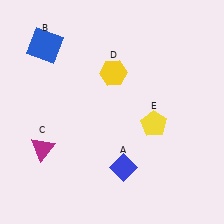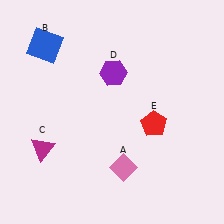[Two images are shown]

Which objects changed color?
A changed from blue to pink. D changed from yellow to purple. E changed from yellow to red.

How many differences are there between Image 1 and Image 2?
There are 3 differences between the two images.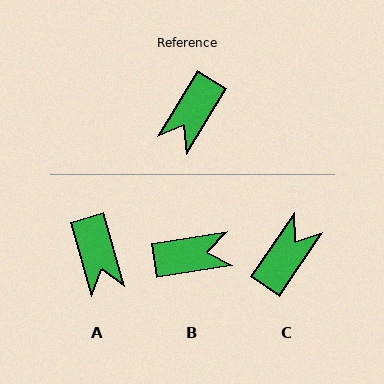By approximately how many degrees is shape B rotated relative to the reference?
Approximately 130 degrees counter-clockwise.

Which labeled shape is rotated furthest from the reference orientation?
C, about 177 degrees away.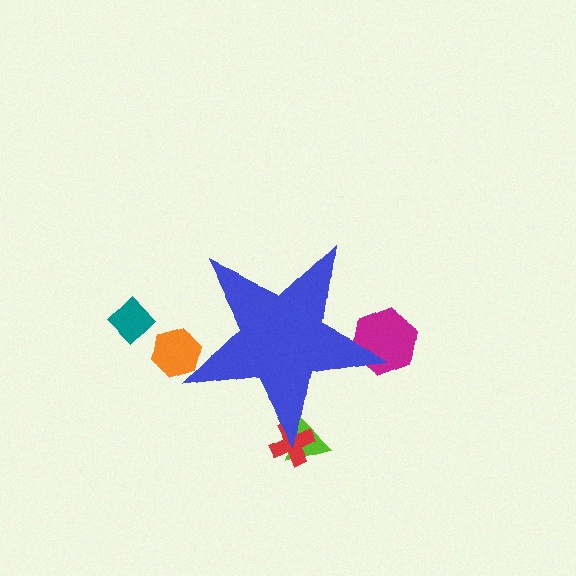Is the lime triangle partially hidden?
Yes, the lime triangle is partially hidden behind the blue star.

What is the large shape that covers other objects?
A blue star.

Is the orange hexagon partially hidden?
Yes, the orange hexagon is partially hidden behind the blue star.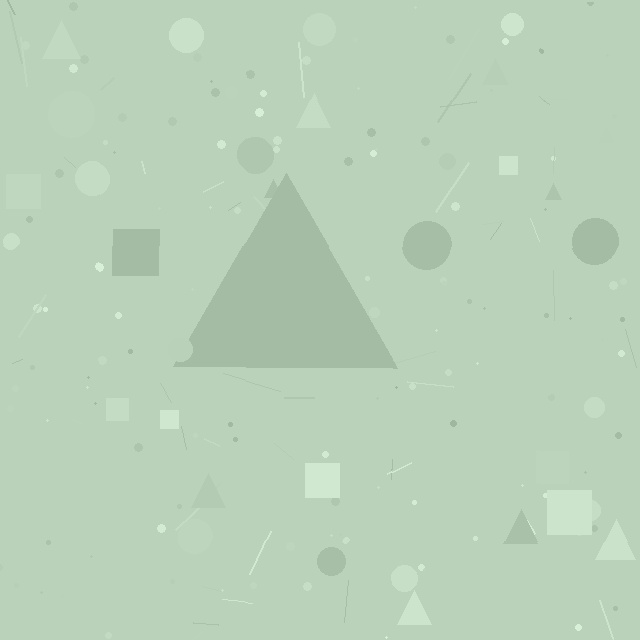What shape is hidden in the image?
A triangle is hidden in the image.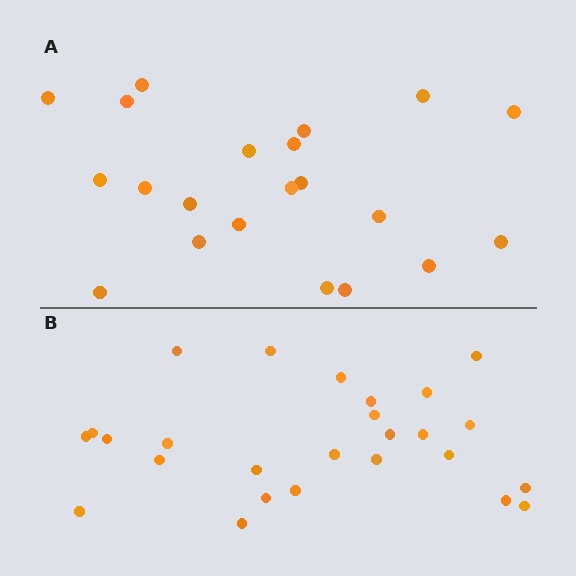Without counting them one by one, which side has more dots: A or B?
Region B (the bottom region) has more dots.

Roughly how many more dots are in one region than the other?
Region B has about 5 more dots than region A.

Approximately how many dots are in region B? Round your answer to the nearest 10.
About 30 dots. (The exact count is 26, which rounds to 30.)